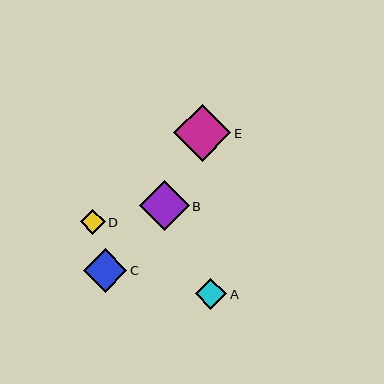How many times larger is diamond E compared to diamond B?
Diamond E is approximately 1.2 times the size of diamond B.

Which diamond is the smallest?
Diamond D is the smallest with a size of approximately 25 pixels.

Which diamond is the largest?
Diamond E is the largest with a size of approximately 57 pixels.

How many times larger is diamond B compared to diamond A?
Diamond B is approximately 1.6 times the size of diamond A.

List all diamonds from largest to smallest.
From largest to smallest: E, B, C, A, D.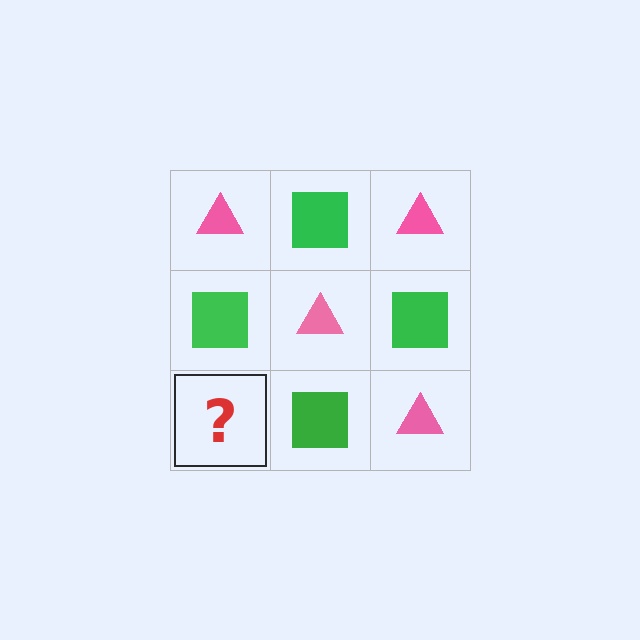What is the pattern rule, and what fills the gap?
The rule is that it alternates pink triangle and green square in a checkerboard pattern. The gap should be filled with a pink triangle.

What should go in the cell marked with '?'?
The missing cell should contain a pink triangle.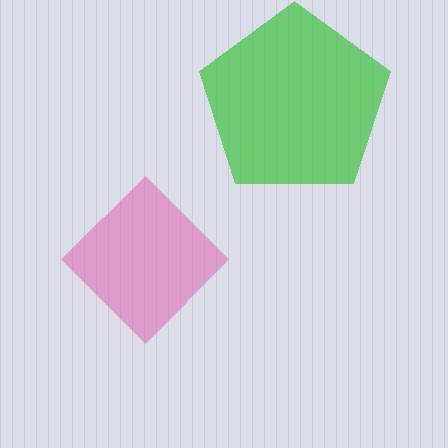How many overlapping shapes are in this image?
There are 2 overlapping shapes in the image.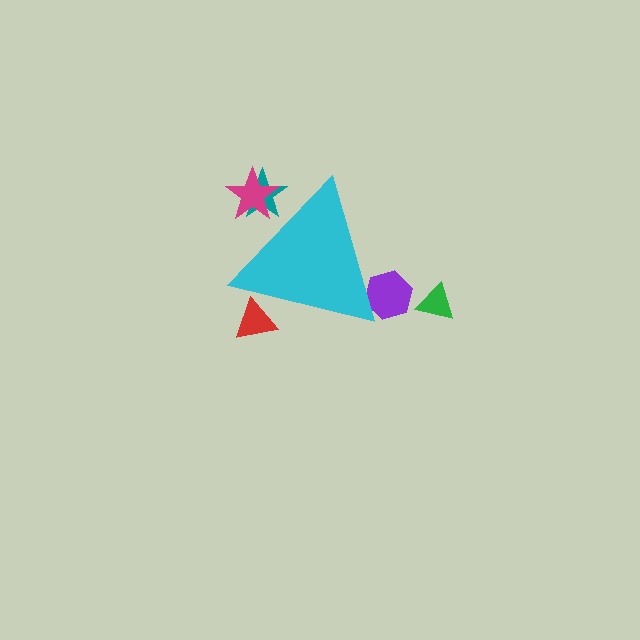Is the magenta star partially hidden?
Yes, the magenta star is partially hidden behind the cyan triangle.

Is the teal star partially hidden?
Yes, the teal star is partially hidden behind the cyan triangle.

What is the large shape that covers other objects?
A cyan triangle.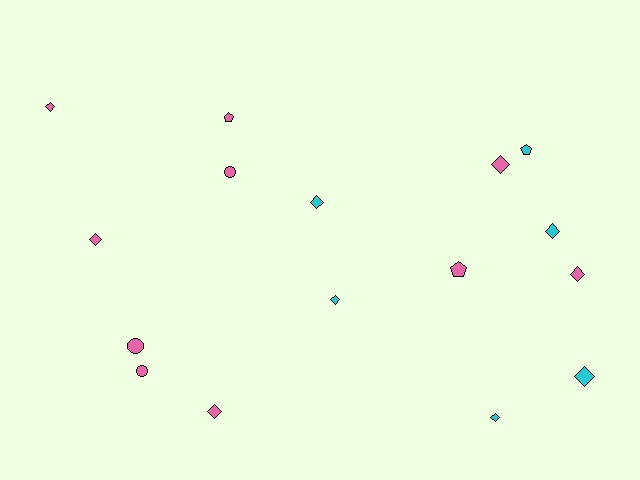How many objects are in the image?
There are 16 objects.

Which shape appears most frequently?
Diamond, with 10 objects.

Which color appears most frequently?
Pink, with 10 objects.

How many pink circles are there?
There are 3 pink circles.